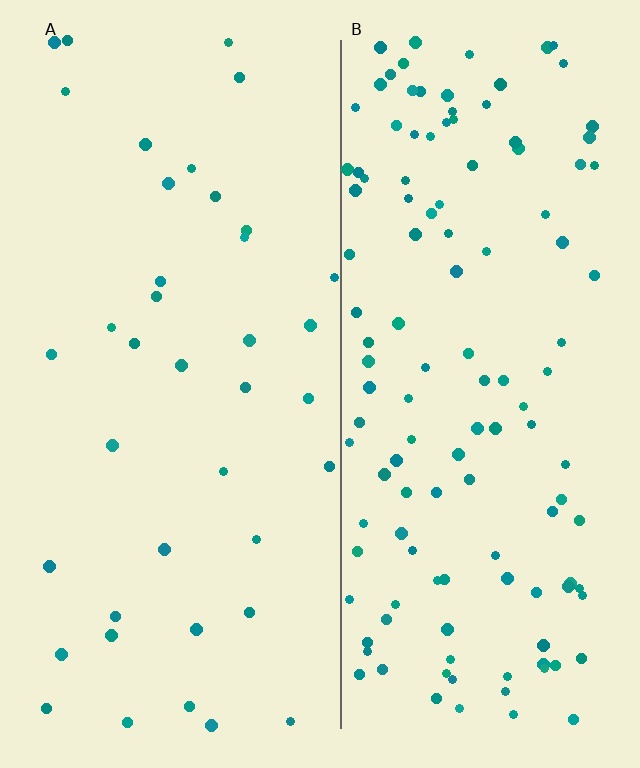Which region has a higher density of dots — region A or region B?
B (the right).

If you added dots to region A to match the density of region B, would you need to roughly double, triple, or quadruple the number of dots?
Approximately triple.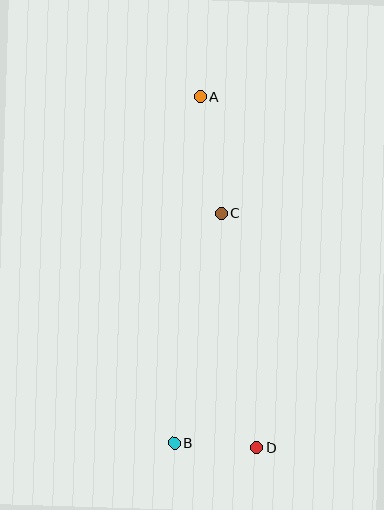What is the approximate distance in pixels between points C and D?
The distance between C and D is approximately 236 pixels.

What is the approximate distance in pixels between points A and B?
The distance between A and B is approximately 348 pixels.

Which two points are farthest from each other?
Points A and D are farthest from each other.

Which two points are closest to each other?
Points B and D are closest to each other.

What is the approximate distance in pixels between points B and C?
The distance between B and C is approximately 234 pixels.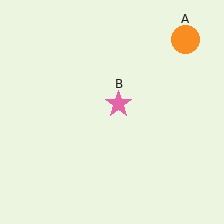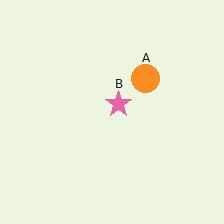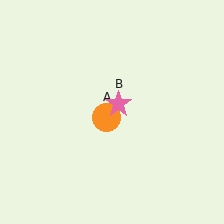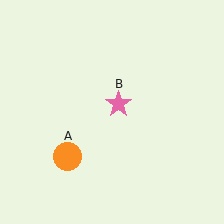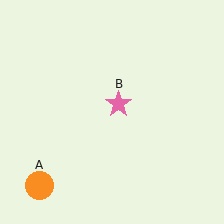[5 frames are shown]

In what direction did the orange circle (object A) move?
The orange circle (object A) moved down and to the left.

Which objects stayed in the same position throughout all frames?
Pink star (object B) remained stationary.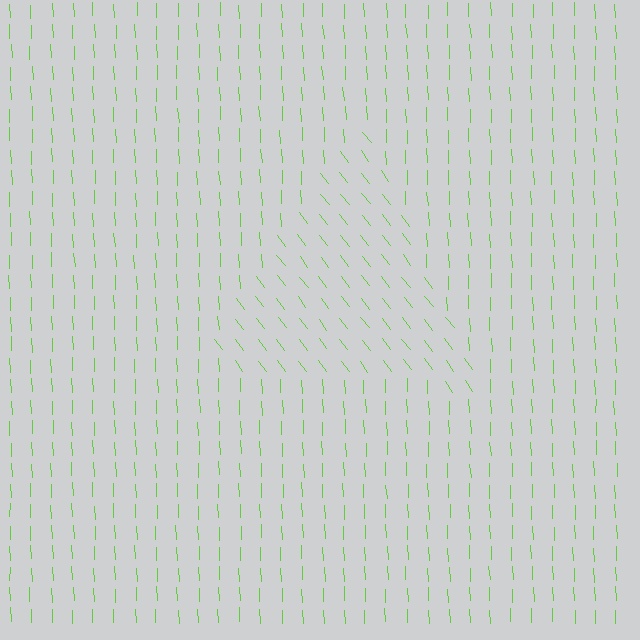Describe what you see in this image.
The image is filled with small lime line segments. A triangle region in the image has lines oriented differently from the surrounding lines, creating a visible texture boundary.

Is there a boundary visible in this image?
Yes, there is a texture boundary formed by a change in line orientation.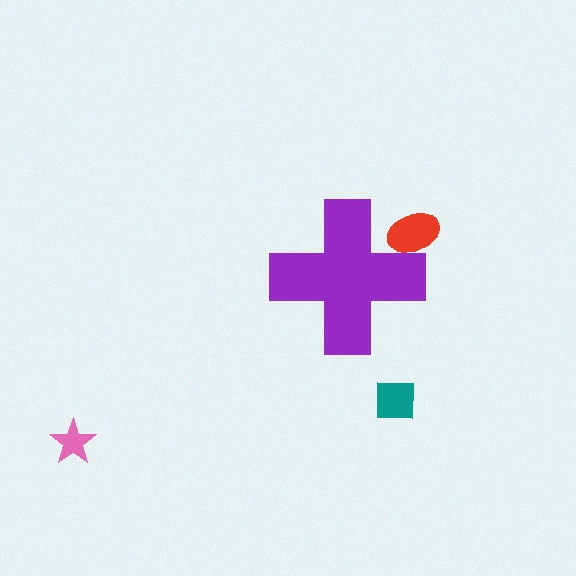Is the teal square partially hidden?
No, the teal square is fully visible.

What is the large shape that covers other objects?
A purple cross.